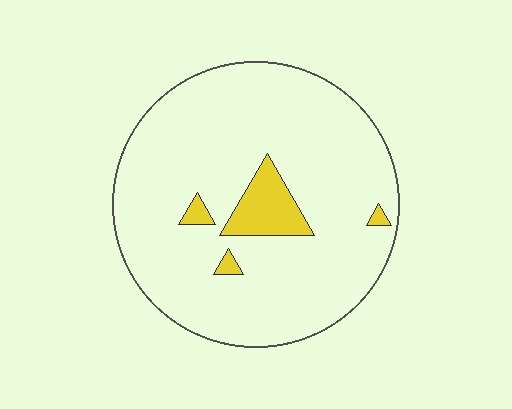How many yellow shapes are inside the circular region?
4.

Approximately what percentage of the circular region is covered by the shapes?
Approximately 10%.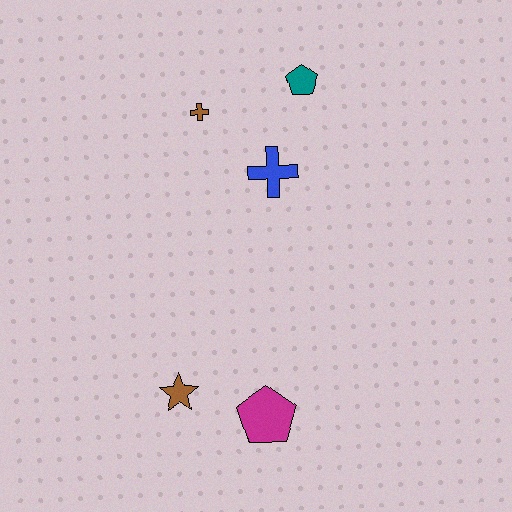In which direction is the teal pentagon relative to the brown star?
The teal pentagon is above the brown star.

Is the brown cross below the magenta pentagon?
No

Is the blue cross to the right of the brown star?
Yes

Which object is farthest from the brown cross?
The magenta pentagon is farthest from the brown cross.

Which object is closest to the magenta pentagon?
The brown star is closest to the magenta pentagon.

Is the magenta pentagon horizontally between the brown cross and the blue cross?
Yes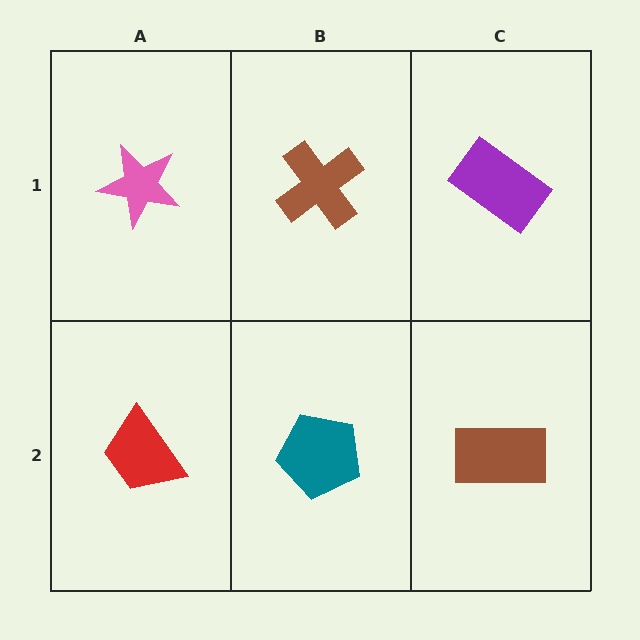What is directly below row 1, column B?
A teal pentagon.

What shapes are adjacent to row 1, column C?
A brown rectangle (row 2, column C), a brown cross (row 1, column B).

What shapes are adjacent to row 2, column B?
A brown cross (row 1, column B), a red trapezoid (row 2, column A), a brown rectangle (row 2, column C).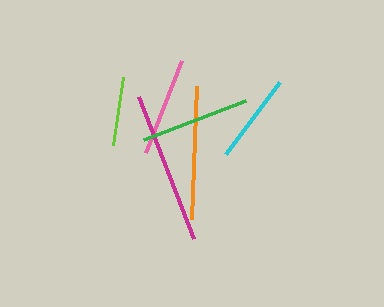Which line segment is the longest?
The magenta line is the longest at approximately 152 pixels.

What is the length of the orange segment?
The orange segment is approximately 133 pixels long.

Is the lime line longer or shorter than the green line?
The green line is longer than the lime line.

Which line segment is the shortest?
The lime line is the shortest at approximately 68 pixels.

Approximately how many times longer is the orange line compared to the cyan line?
The orange line is approximately 1.5 times the length of the cyan line.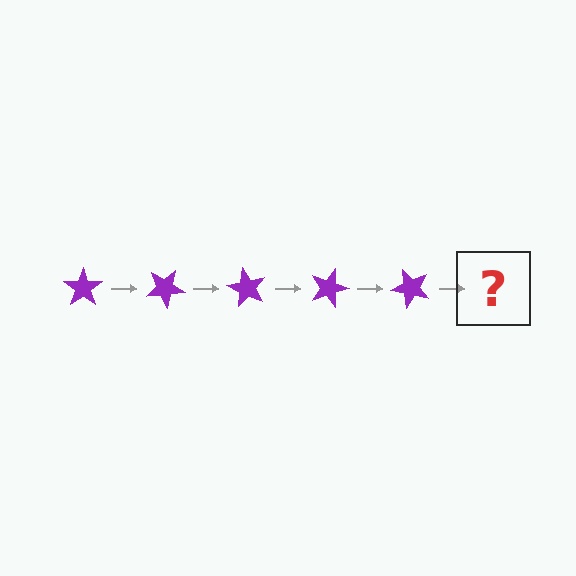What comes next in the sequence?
The next element should be a purple star rotated 150 degrees.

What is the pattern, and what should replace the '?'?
The pattern is that the star rotates 30 degrees each step. The '?' should be a purple star rotated 150 degrees.